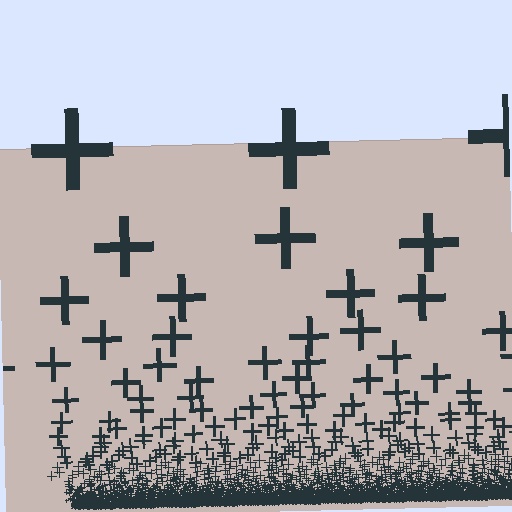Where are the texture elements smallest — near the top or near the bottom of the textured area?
Near the bottom.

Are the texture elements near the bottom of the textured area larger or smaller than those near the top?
Smaller. The gradient is inverted — elements near the bottom are smaller and denser.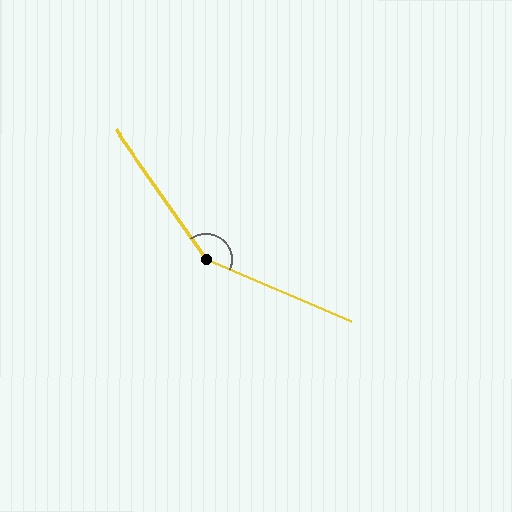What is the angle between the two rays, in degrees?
Approximately 148 degrees.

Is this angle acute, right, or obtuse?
It is obtuse.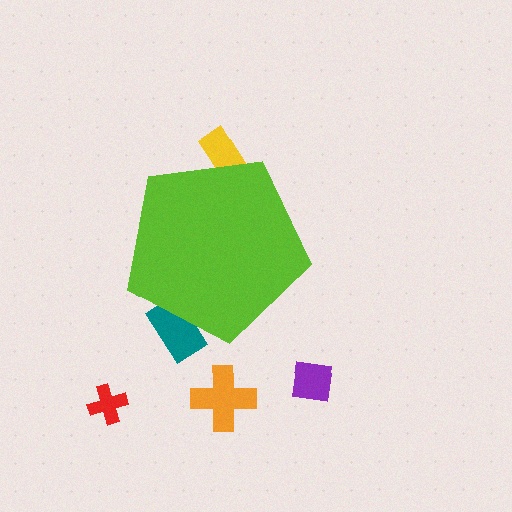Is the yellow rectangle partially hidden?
Yes, the yellow rectangle is partially hidden behind the lime pentagon.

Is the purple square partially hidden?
No, the purple square is fully visible.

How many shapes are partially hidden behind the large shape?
2 shapes are partially hidden.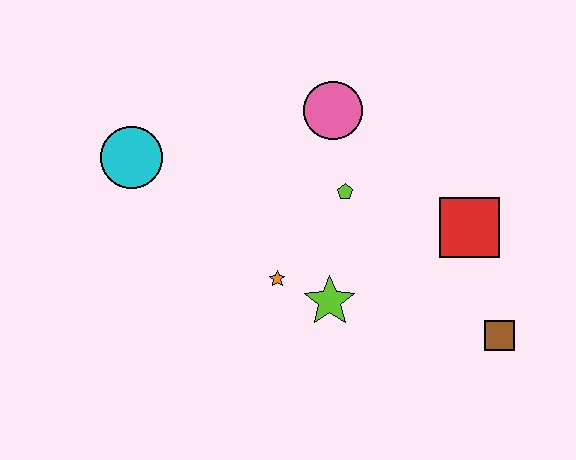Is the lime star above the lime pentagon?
No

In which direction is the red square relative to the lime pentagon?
The red square is to the right of the lime pentagon.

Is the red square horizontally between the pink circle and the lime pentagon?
No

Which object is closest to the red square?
The brown square is closest to the red square.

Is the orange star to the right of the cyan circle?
Yes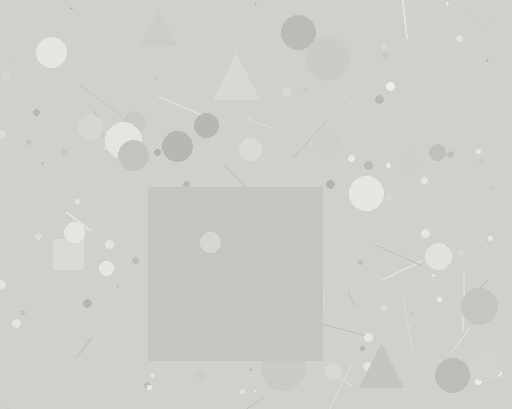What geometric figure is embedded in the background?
A square is embedded in the background.